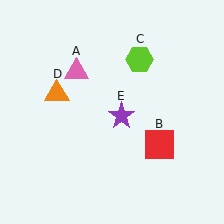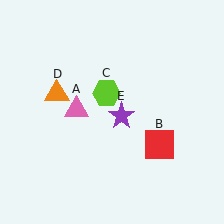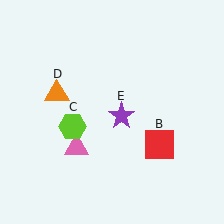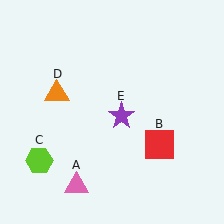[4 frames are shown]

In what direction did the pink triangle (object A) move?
The pink triangle (object A) moved down.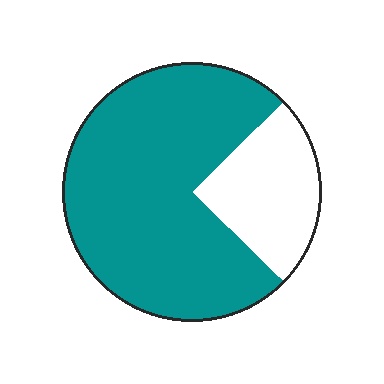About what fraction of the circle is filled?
About three quarters (3/4).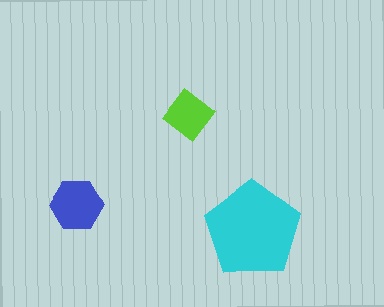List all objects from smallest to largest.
The lime diamond, the blue hexagon, the cyan pentagon.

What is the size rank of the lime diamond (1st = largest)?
3rd.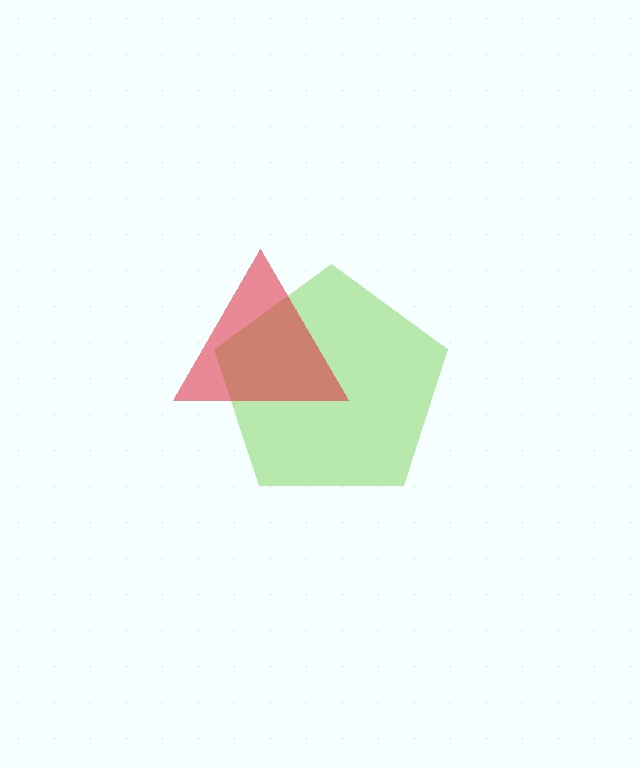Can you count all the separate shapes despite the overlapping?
Yes, there are 2 separate shapes.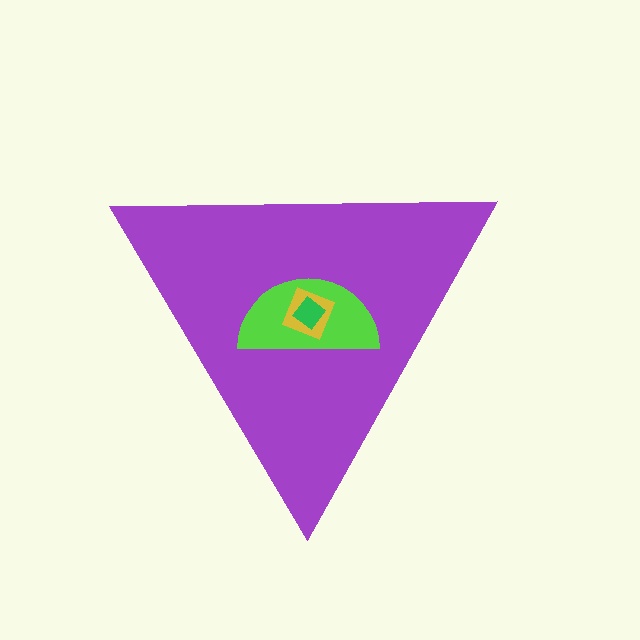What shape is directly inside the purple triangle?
The lime semicircle.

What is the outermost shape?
The purple triangle.